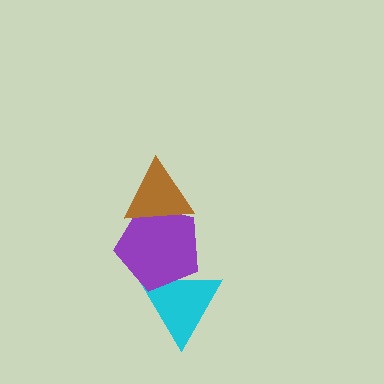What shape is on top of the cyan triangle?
The purple pentagon is on top of the cyan triangle.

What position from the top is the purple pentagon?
The purple pentagon is 2nd from the top.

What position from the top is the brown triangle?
The brown triangle is 1st from the top.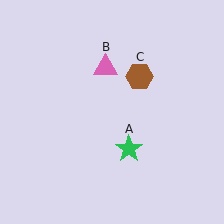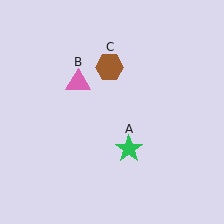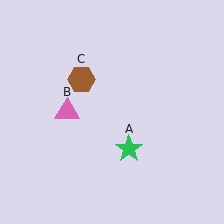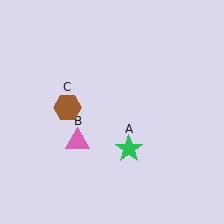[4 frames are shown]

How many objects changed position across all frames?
2 objects changed position: pink triangle (object B), brown hexagon (object C).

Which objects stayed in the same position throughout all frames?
Green star (object A) remained stationary.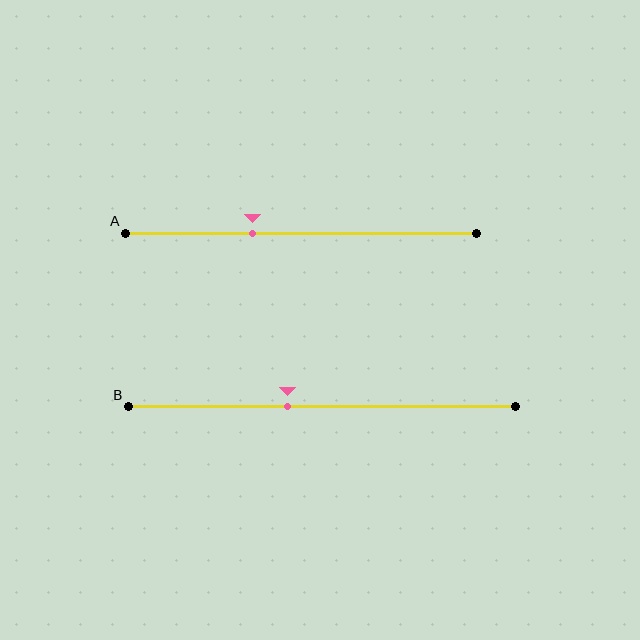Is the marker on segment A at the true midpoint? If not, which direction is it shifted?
No, the marker on segment A is shifted to the left by about 14% of the segment length.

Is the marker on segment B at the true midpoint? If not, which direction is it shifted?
No, the marker on segment B is shifted to the left by about 9% of the segment length.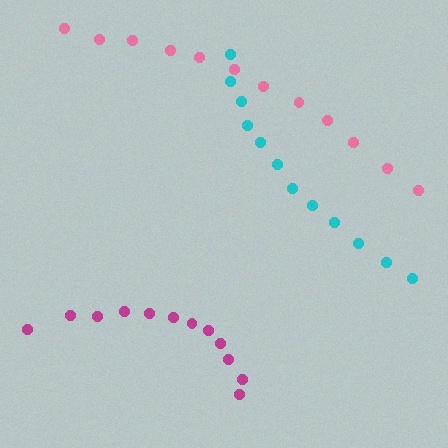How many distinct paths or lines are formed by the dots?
There are 3 distinct paths.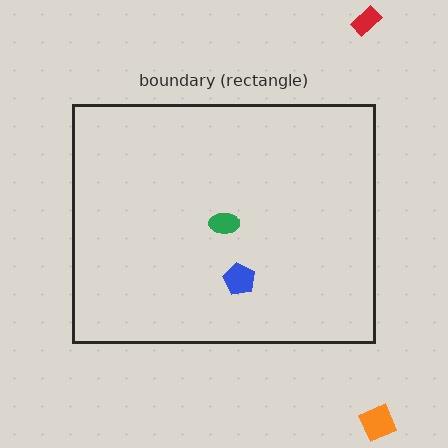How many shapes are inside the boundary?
2 inside, 2 outside.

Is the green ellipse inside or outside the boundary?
Inside.